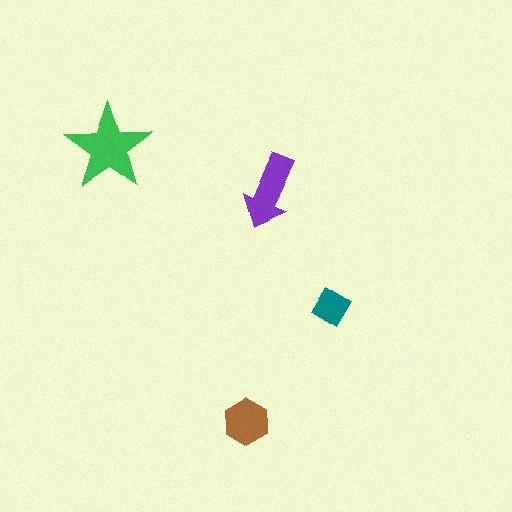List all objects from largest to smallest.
The green star, the purple arrow, the brown hexagon, the teal diamond.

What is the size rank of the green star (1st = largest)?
1st.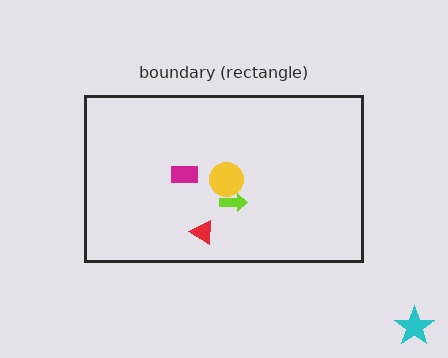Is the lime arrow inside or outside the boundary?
Inside.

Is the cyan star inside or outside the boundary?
Outside.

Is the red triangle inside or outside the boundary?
Inside.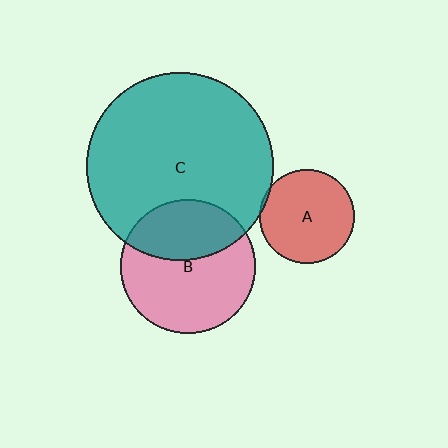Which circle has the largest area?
Circle C (teal).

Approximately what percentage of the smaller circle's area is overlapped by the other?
Approximately 5%.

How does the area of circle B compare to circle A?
Approximately 2.0 times.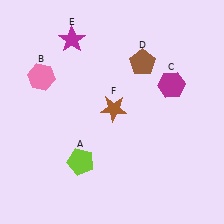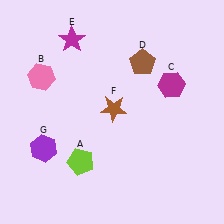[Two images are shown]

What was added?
A purple hexagon (G) was added in Image 2.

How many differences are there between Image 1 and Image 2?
There is 1 difference between the two images.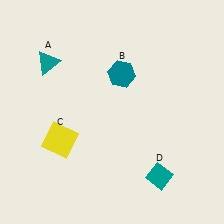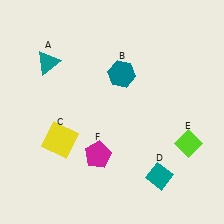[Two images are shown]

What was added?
A lime diamond (E), a magenta pentagon (F) were added in Image 2.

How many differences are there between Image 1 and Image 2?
There are 2 differences between the two images.